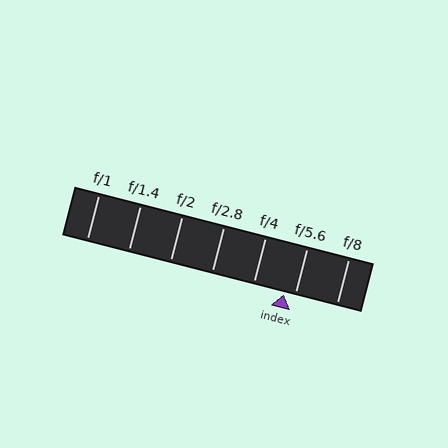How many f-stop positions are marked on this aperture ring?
There are 7 f-stop positions marked.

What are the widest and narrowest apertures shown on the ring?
The widest aperture shown is f/1 and the narrowest is f/8.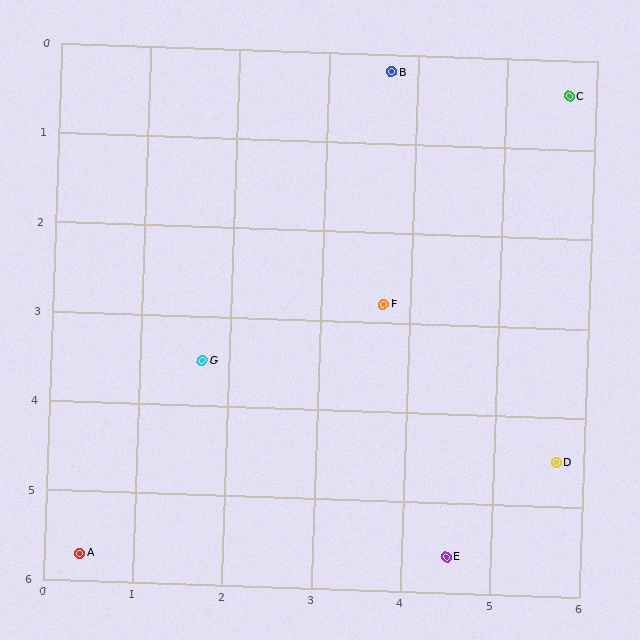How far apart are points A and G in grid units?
Points A and G are about 2.6 grid units apart.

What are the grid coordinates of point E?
Point E is at approximately (4.5, 5.6).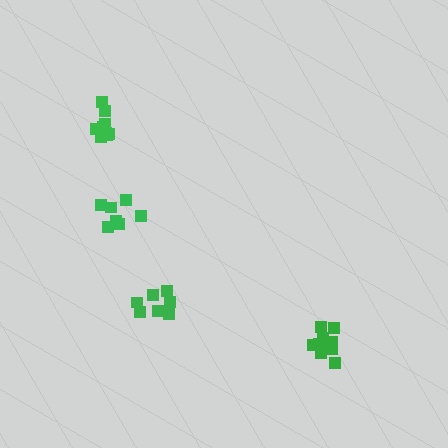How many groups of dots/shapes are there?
There are 4 groups.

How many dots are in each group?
Group 1: 7 dots, Group 2: 10 dots, Group 3: 7 dots, Group 4: 10 dots (34 total).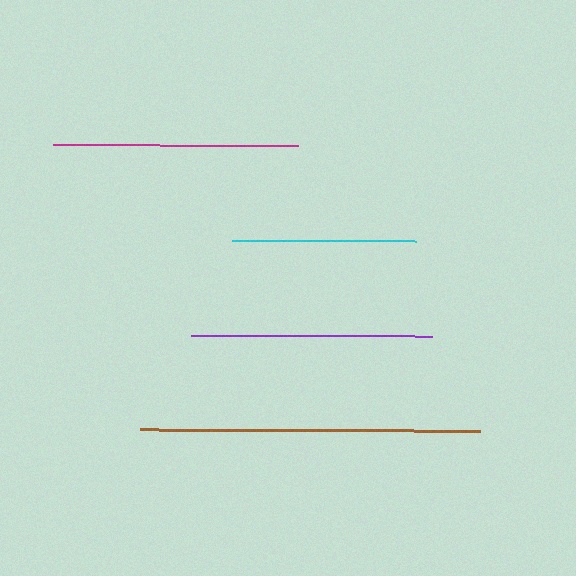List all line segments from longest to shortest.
From longest to shortest: brown, magenta, purple, cyan.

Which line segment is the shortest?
The cyan line is the shortest at approximately 185 pixels.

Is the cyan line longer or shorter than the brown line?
The brown line is longer than the cyan line.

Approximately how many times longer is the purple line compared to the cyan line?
The purple line is approximately 1.3 times the length of the cyan line.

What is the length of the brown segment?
The brown segment is approximately 339 pixels long.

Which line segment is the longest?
The brown line is the longest at approximately 339 pixels.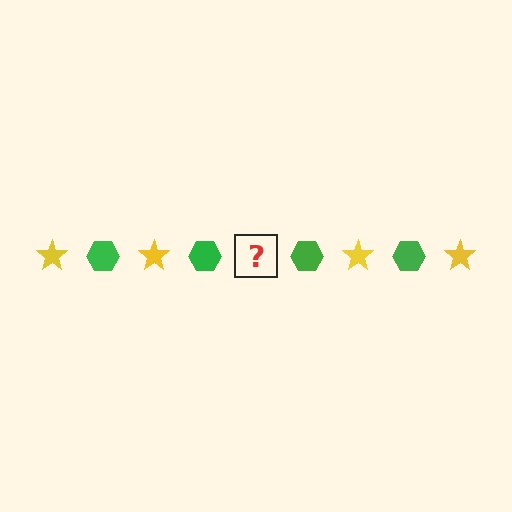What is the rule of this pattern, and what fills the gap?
The rule is that the pattern alternates between yellow star and green hexagon. The gap should be filled with a yellow star.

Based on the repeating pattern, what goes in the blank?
The blank should be a yellow star.